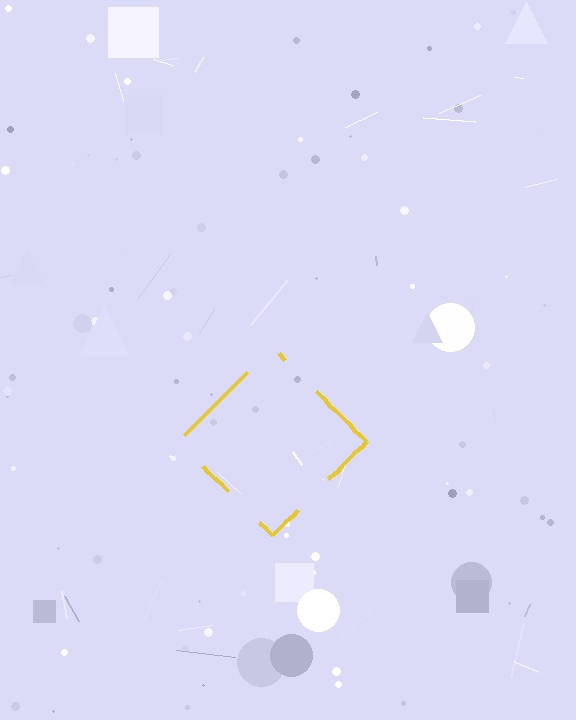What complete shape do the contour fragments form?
The contour fragments form a diamond.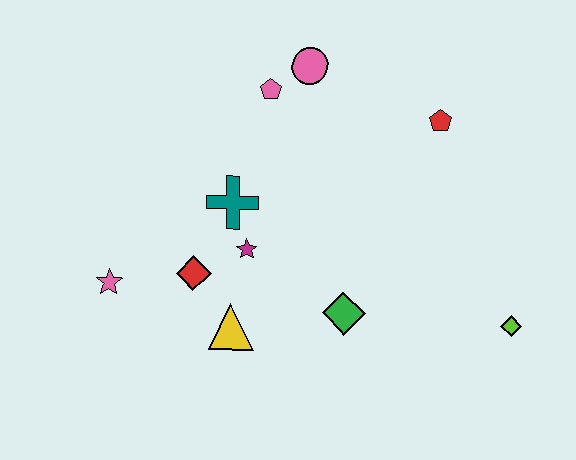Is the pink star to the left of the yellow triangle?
Yes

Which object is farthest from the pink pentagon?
The lime diamond is farthest from the pink pentagon.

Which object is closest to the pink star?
The red diamond is closest to the pink star.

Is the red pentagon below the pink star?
No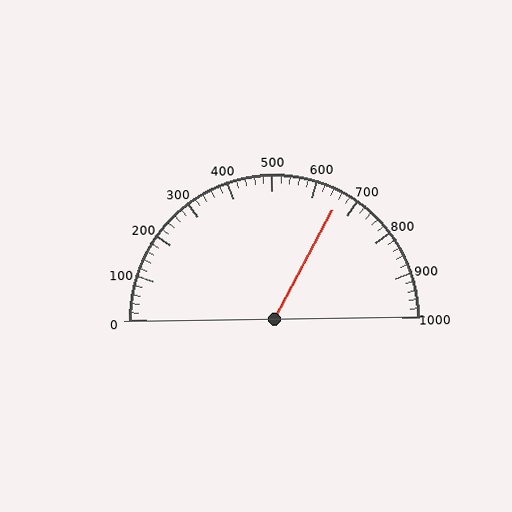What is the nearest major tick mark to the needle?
The nearest major tick mark is 700.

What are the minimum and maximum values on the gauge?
The gauge ranges from 0 to 1000.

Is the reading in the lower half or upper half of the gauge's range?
The reading is in the upper half of the range (0 to 1000).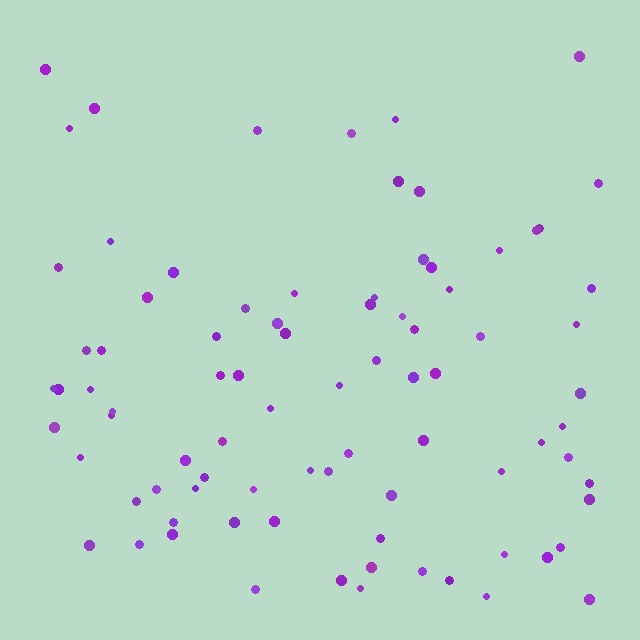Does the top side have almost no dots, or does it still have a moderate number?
Still a moderate number, just noticeably fewer than the bottom.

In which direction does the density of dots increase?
From top to bottom, with the bottom side densest.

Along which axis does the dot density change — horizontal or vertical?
Vertical.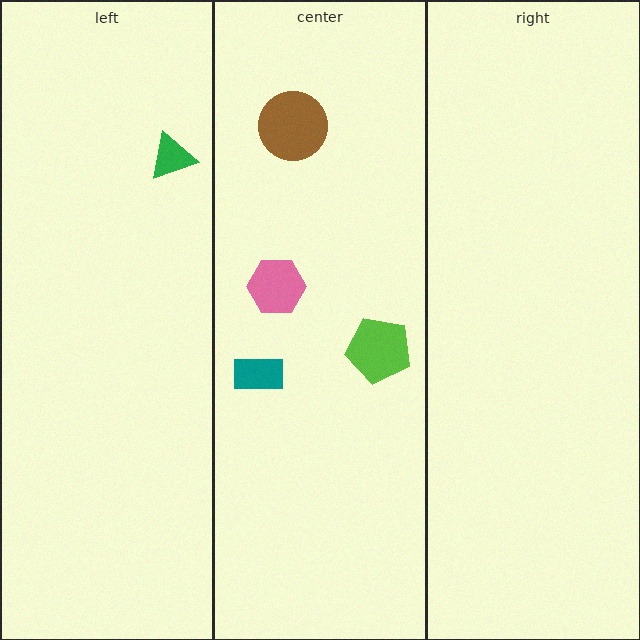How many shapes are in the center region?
4.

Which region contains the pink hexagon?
The center region.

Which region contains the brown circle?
The center region.